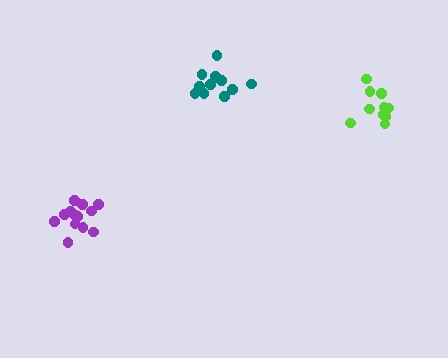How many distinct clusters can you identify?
There are 3 distinct clusters.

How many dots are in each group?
Group 1: 14 dots, Group 2: 10 dots, Group 3: 11 dots (35 total).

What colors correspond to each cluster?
The clusters are colored: purple, lime, teal.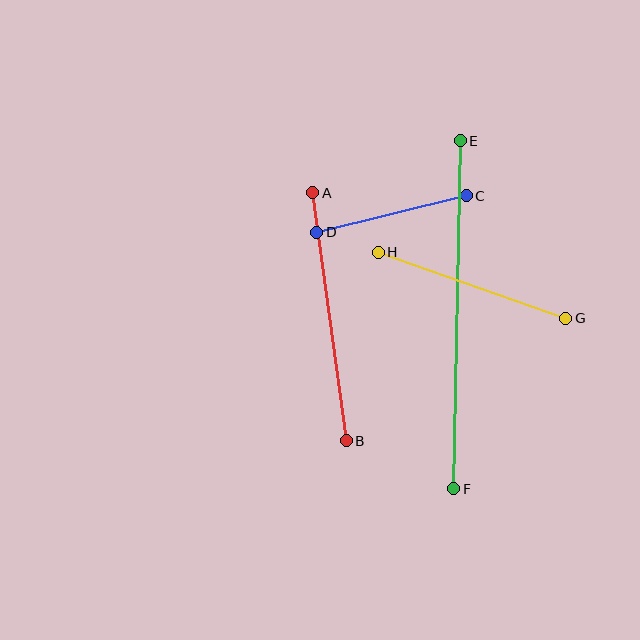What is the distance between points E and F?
The distance is approximately 348 pixels.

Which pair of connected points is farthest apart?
Points E and F are farthest apart.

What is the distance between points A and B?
The distance is approximately 250 pixels.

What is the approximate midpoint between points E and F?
The midpoint is at approximately (457, 315) pixels.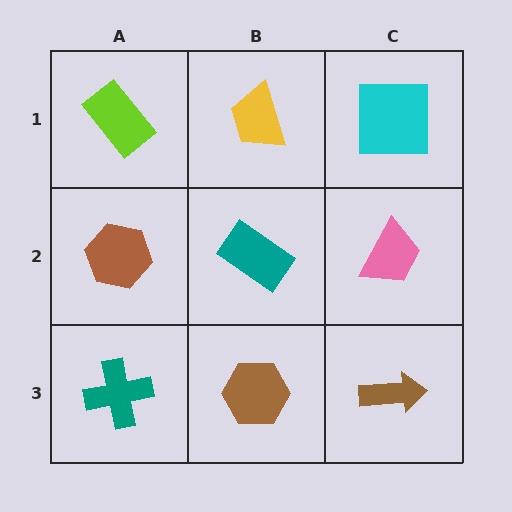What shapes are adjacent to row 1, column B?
A teal rectangle (row 2, column B), a lime rectangle (row 1, column A), a cyan square (row 1, column C).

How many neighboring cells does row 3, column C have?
2.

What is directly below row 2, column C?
A brown arrow.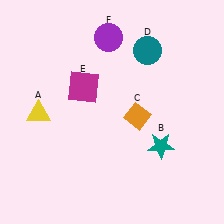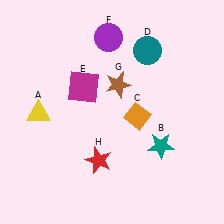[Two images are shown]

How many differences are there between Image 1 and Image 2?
There are 2 differences between the two images.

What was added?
A brown star (G), a red star (H) were added in Image 2.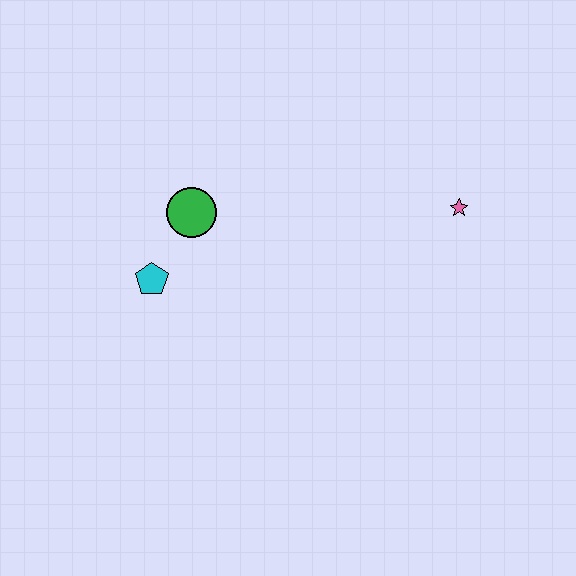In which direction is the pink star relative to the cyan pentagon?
The pink star is to the right of the cyan pentagon.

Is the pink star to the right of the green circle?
Yes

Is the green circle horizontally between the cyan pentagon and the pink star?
Yes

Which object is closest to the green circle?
The cyan pentagon is closest to the green circle.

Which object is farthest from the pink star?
The cyan pentagon is farthest from the pink star.